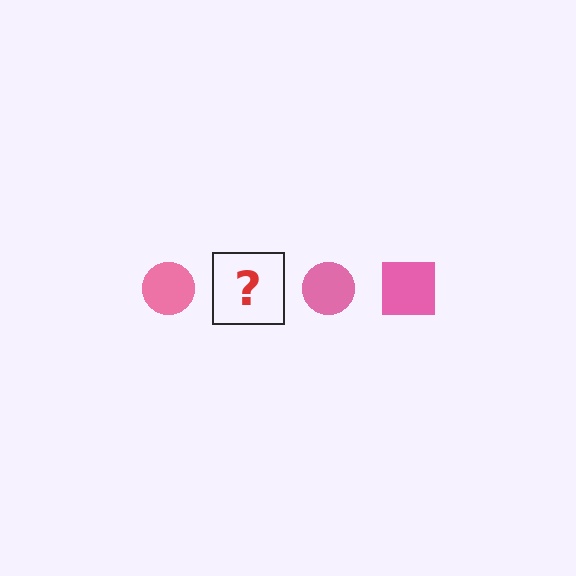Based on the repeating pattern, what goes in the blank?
The blank should be a pink square.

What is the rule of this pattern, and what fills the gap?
The rule is that the pattern cycles through circle, square shapes in pink. The gap should be filled with a pink square.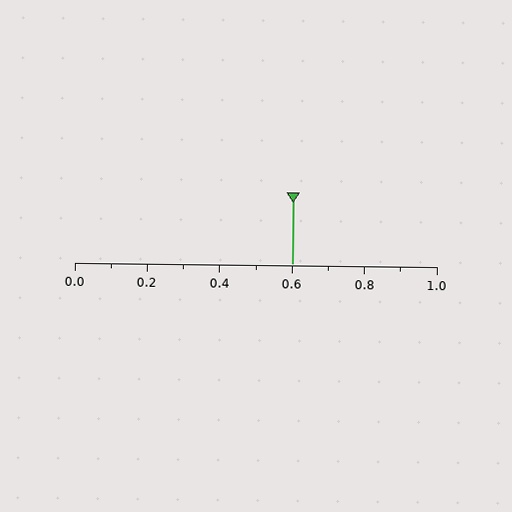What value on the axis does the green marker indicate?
The marker indicates approximately 0.6.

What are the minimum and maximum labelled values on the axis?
The axis runs from 0.0 to 1.0.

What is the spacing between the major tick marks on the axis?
The major ticks are spaced 0.2 apart.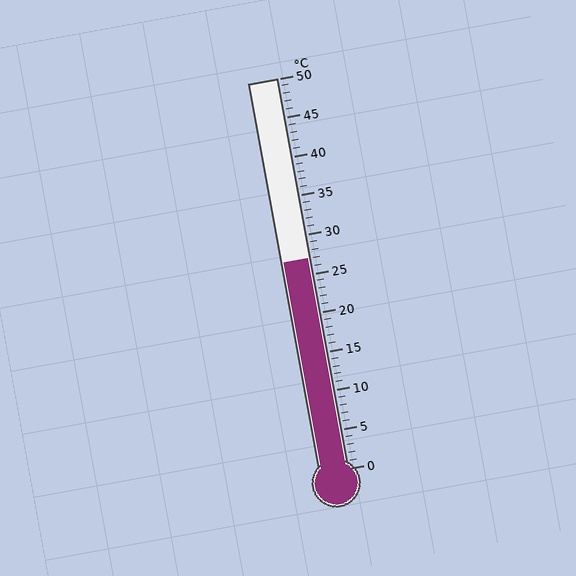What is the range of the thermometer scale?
The thermometer scale ranges from 0°C to 50°C.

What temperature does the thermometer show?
The thermometer shows approximately 27°C.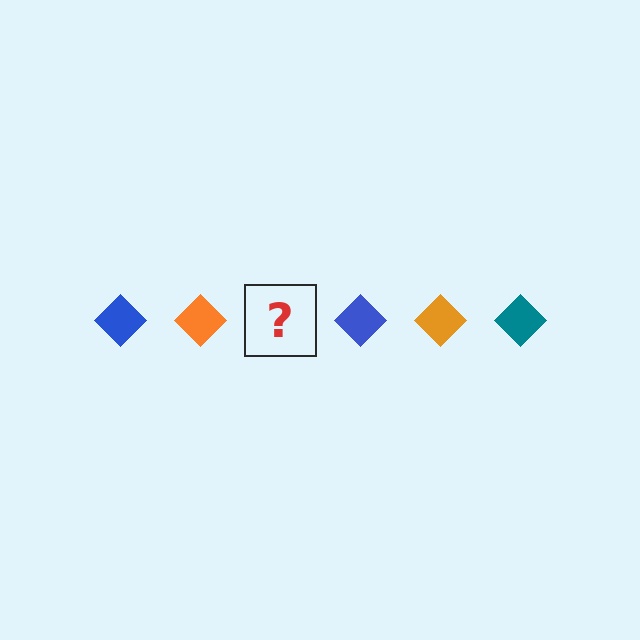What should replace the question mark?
The question mark should be replaced with a teal diamond.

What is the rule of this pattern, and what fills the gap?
The rule is that the pattern cycles through blue, orange, teal diamonds. The gap should be filled with a teal diamond.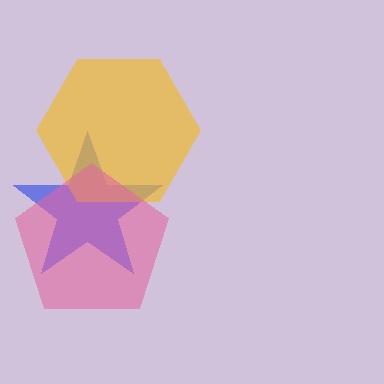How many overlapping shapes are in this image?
There are 3 overlapping shapes in the image.